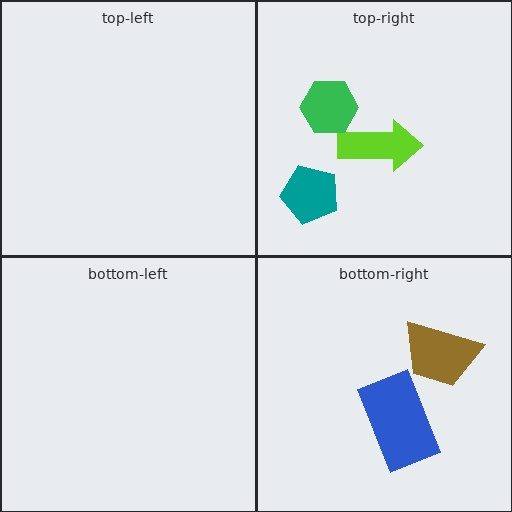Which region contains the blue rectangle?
The bottom-right region.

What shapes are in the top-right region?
The lime arrow, the green hexagon, the teal pentagon.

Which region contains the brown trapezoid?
The bottom-right region.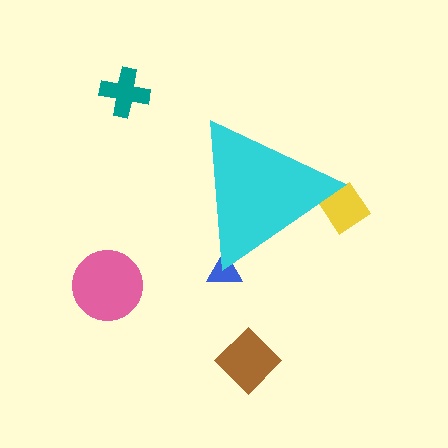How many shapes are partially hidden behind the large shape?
2 shapes are partially hidden.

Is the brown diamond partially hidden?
No, the brown diamond is fully visible.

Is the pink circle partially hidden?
No, the pink circle is fully visible.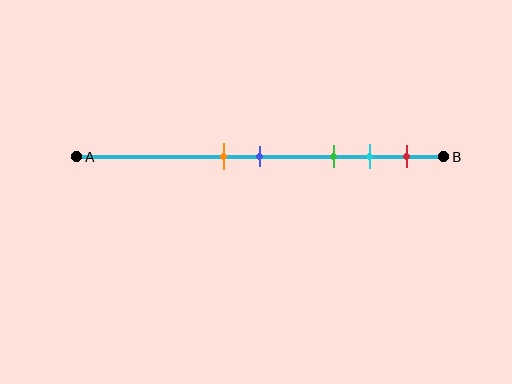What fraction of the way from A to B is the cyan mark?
The cyan mark is approximately 80% (0.8) of the way from A to B.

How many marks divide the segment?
There are 5 marks dividing the segment.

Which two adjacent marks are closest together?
The orange and blue marks are the closest adjacent pair.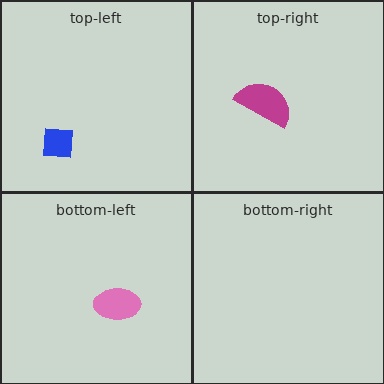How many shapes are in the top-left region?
1.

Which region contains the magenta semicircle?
The top-right region.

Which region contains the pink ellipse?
The bottom-left region.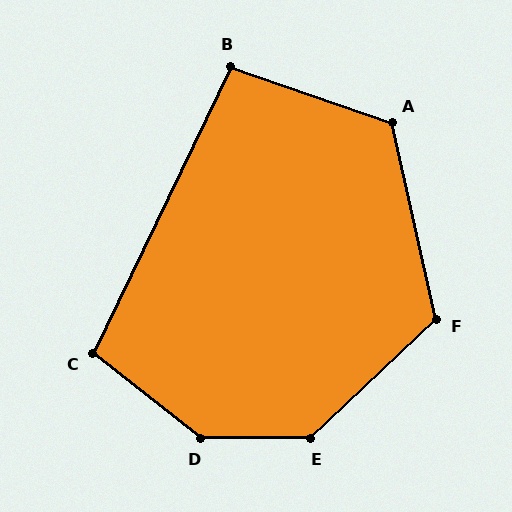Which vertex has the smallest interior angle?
B, at approximately 97 degrees.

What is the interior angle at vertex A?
Approximately 121 degrees (obtuse).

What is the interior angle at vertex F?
Approximately 121 degrees (obtuse).